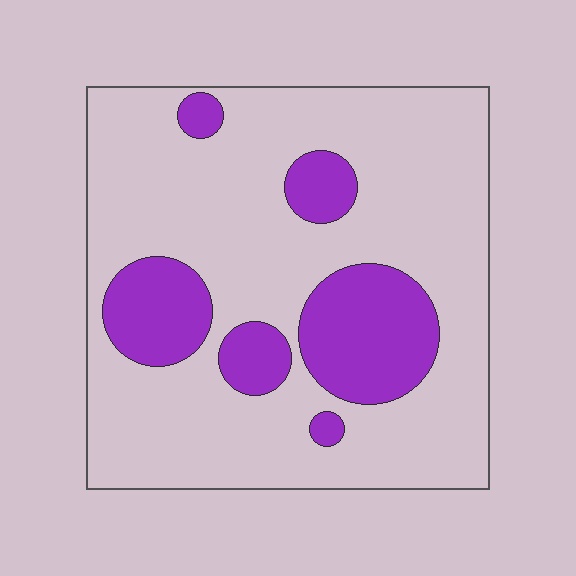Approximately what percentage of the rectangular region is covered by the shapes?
Approximately 25%.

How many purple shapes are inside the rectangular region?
6.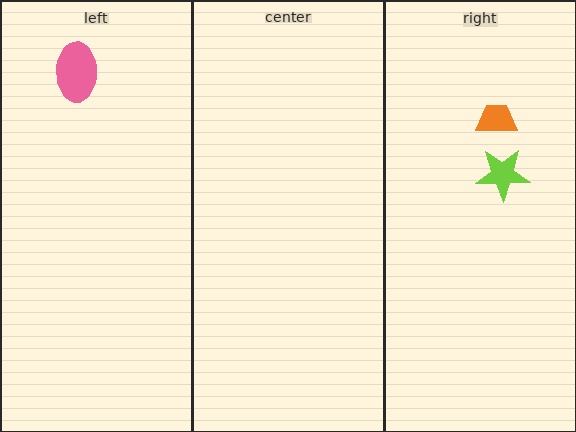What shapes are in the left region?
The pink ellipse.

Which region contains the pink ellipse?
The left region.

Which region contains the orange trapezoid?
The right region.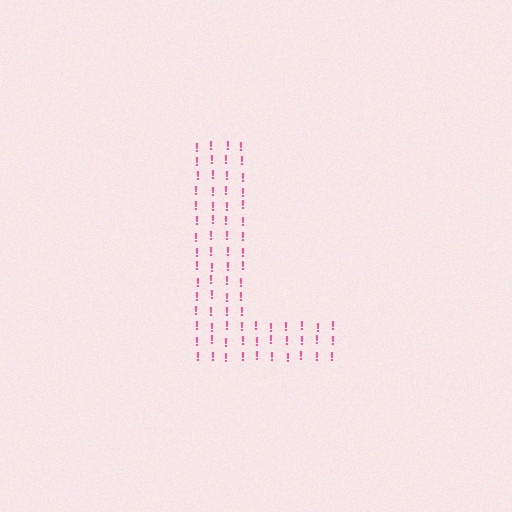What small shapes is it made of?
It is made of small exclamation marks.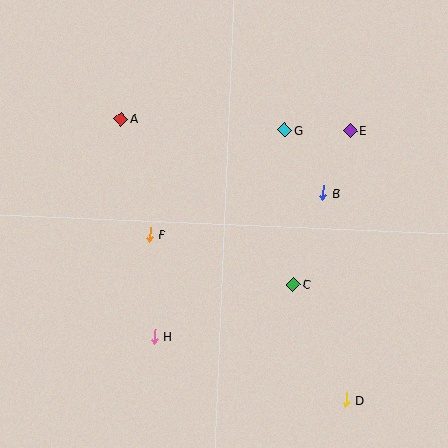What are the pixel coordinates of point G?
Point G is at (285, 130).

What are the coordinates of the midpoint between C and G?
The midpoint between C and G is at (289, 207).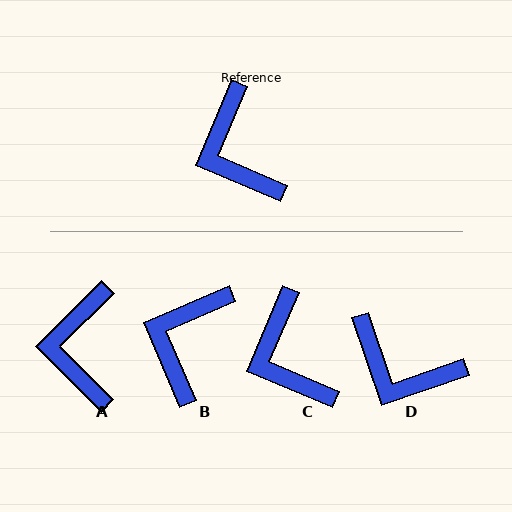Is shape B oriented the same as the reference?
No, it is off by about 44 degrees.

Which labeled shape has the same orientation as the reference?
C.